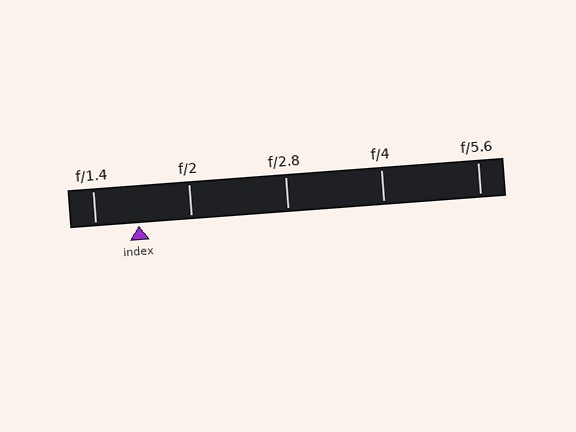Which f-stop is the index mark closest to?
The index mark is closest to f/1.4.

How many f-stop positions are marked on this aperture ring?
There are 5 f-stop positions marked.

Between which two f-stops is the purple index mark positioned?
The index mark is between f/1.4 and f/2.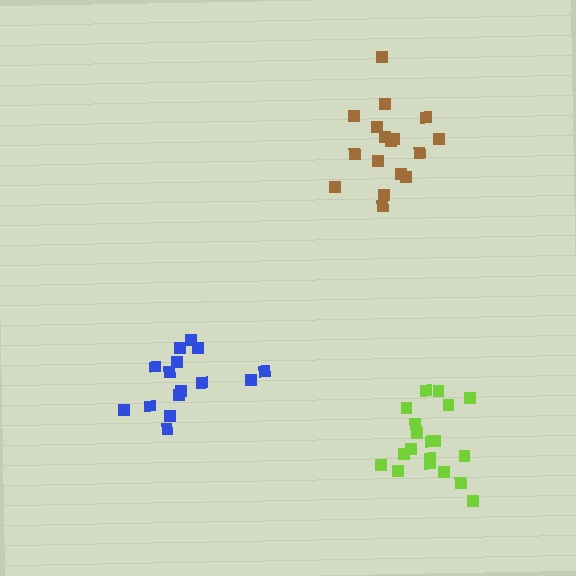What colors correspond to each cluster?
The clusters are colored: brown, blue, lime.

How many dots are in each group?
Group 1: 17 dots, Group 2: 15 dots, Group 3: 19 dots (51 total).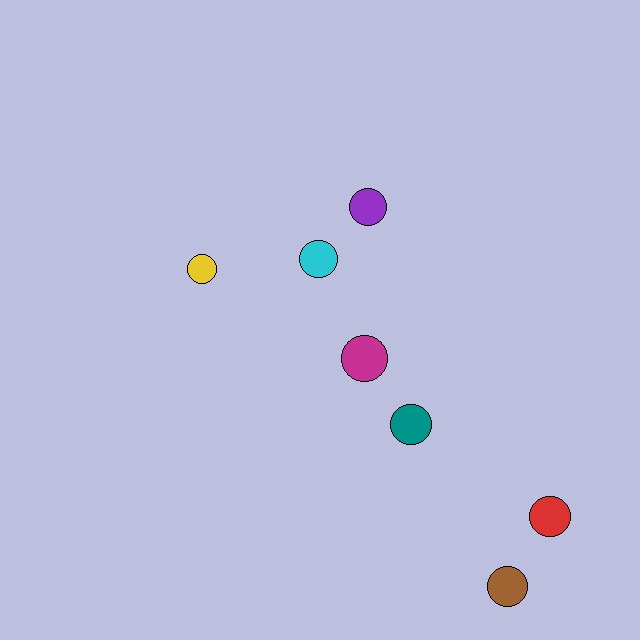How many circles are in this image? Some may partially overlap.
There are 7 circles.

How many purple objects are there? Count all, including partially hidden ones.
There is 1 purple object.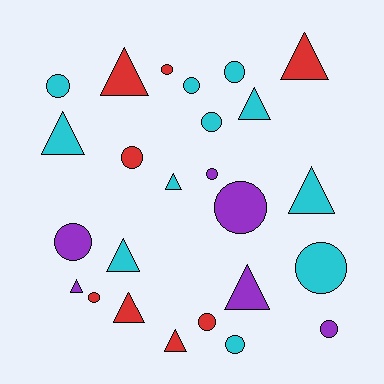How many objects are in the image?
There are 25 objects.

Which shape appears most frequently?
Circle, with 14 objects.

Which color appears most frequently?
Cyan, with 11 objects.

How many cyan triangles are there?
There are 5 cyan triangles.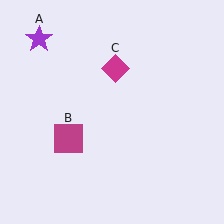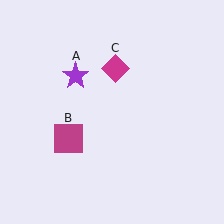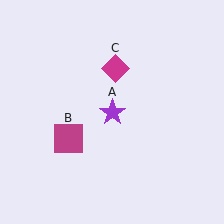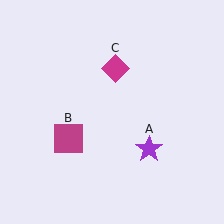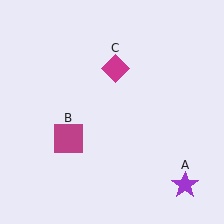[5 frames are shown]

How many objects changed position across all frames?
1 object changed position: purple star (object A).